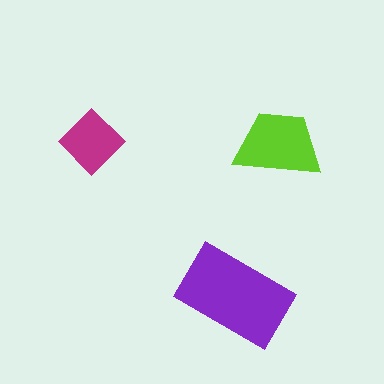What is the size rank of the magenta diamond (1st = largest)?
3rd.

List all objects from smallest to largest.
The magenta diamond, the lime trapezoid, the purple rectangle.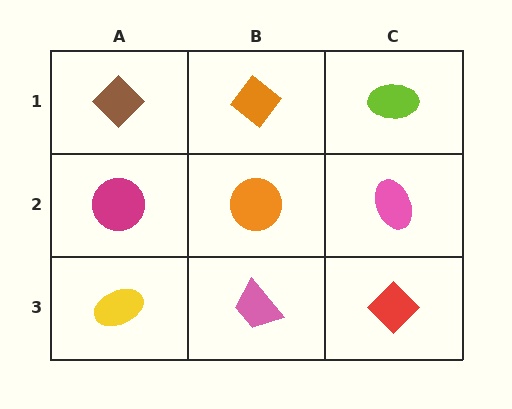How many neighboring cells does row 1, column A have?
2.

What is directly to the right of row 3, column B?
A red diamond.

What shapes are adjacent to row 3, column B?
An orange circle (row 2, column B), a yellow ellipse (row 3, column A), a red diamond (row 3, column C).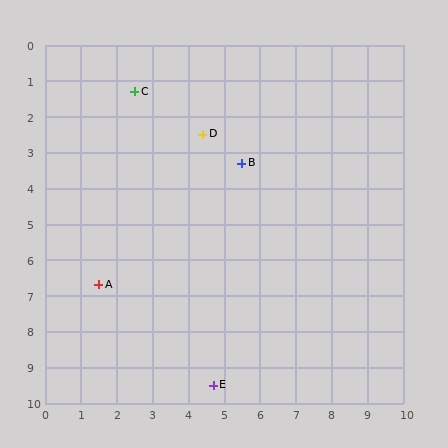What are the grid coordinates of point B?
Point B is at approximately (5.5, 3.3).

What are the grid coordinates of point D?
Point D is at approximately (4.4, 2.5).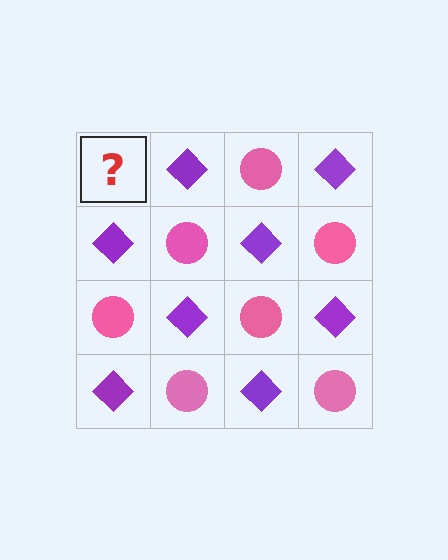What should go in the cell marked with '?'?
The missing cell should contain a pink circle.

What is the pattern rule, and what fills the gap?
The rule is that it alternates pink circle and purple diamond in a checkerboard pattern. The gap should be filled with a pink circle.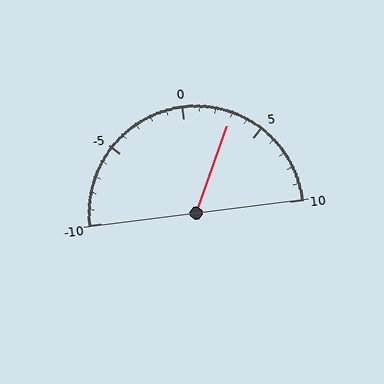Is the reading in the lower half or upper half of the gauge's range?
The reading is in the upper half of the range (-10 to 10).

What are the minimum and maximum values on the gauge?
The gauge ranges from -10 to 10.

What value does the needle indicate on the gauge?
The needle indicates approximately 3.